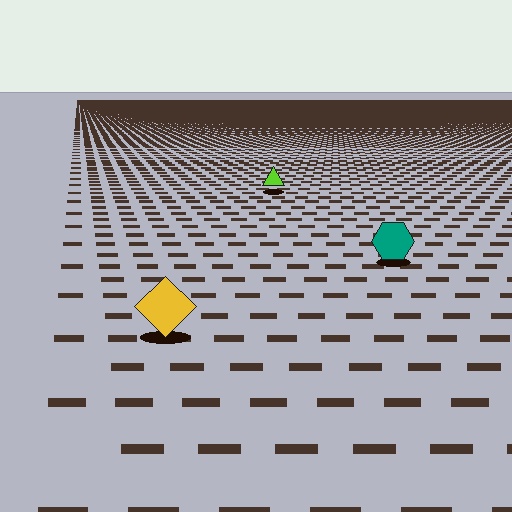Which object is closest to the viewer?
The yellow diamond is closest. The texture marks near it are larger and more spread out.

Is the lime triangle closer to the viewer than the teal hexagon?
No. The teal hexagon is closer — you can tell from the texture gradient: the ground texture is coarser near it.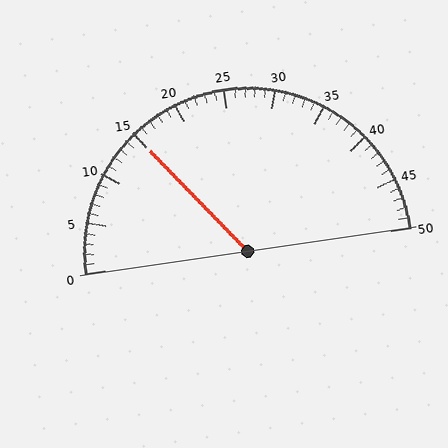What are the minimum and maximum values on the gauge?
The gauge ranges from 0 to 50.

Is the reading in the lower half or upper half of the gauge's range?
The reading is in the lower half of the range (0 to 50).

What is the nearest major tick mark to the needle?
The nearest major tick mark is 15.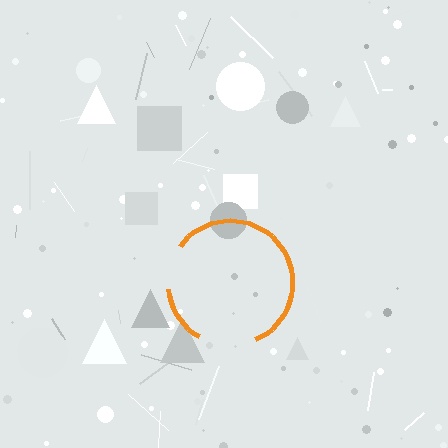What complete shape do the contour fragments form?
The contour fragments form a circle.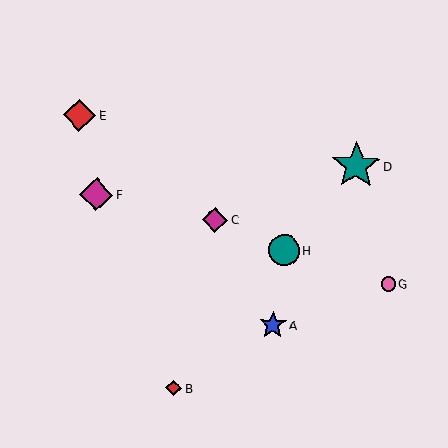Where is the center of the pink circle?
The center of the pink circle is at (388, 284).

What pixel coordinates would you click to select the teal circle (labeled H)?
Click at (284, 250) to select the teal circle H.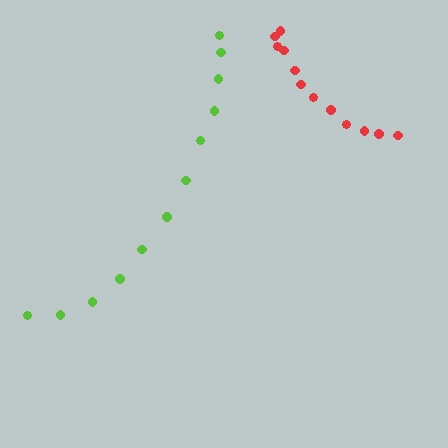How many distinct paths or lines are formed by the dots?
There are 2 distinct paths.